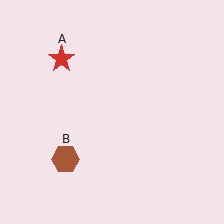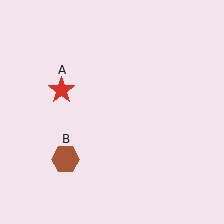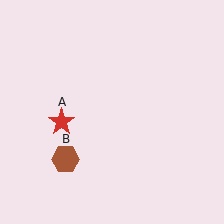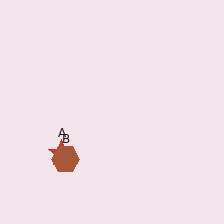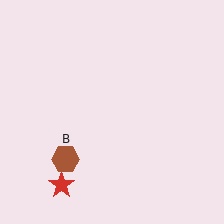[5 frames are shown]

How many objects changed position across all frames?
1 object changed position: red star (object A).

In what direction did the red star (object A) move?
The red star (object A) moved down.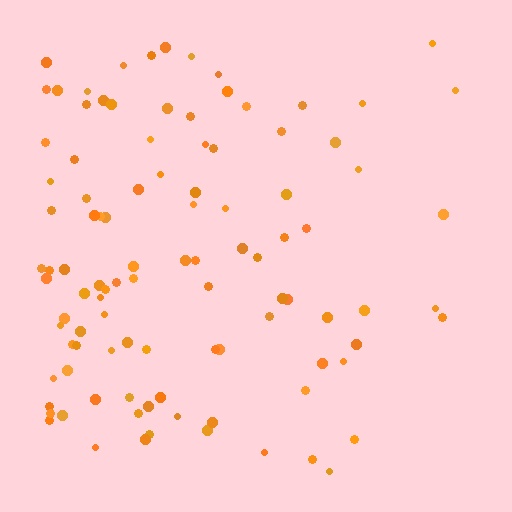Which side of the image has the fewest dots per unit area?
The right.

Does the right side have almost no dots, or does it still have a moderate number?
Still a moderate number, just noticeably fewer than the left.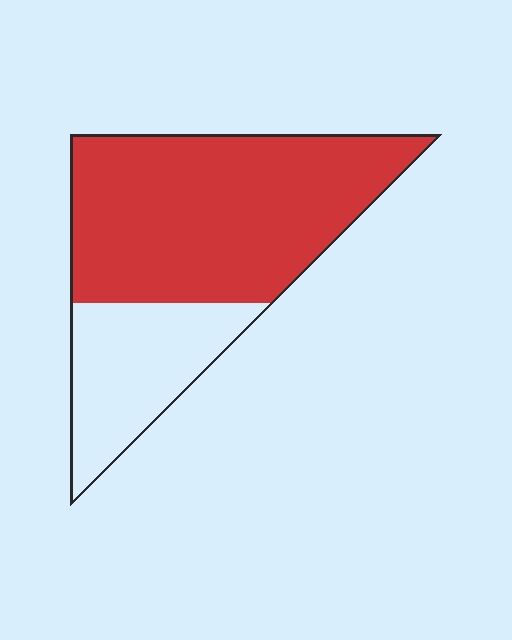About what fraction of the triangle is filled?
About two thirds (2/3).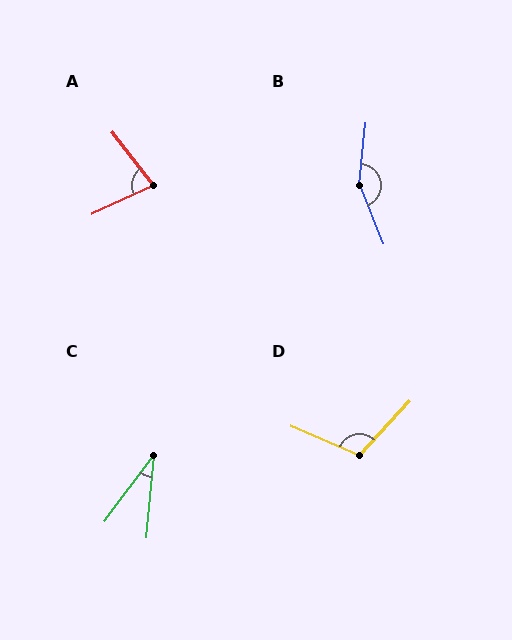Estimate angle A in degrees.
Approximately 76 degrees.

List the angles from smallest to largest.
C (31°), A (76°), D (109°), B (152°).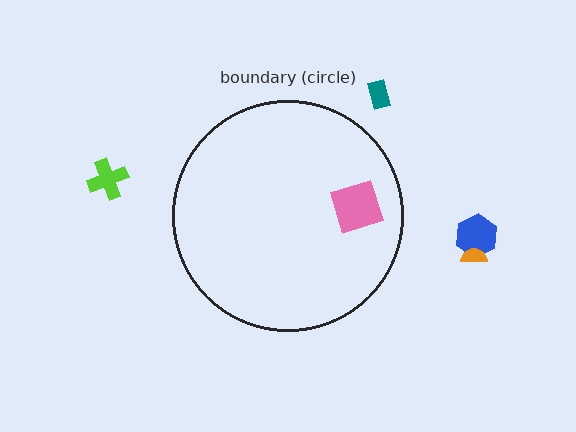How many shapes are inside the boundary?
1 inside, 4 outside.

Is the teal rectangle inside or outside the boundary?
Outside.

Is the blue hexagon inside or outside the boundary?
Outside.